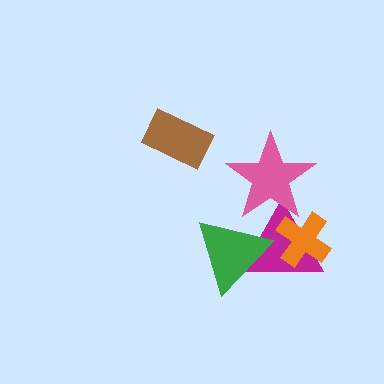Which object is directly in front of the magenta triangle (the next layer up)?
The green triangle is directly in front of the magenta triangle.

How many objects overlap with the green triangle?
1 object overlaps with the green triangle.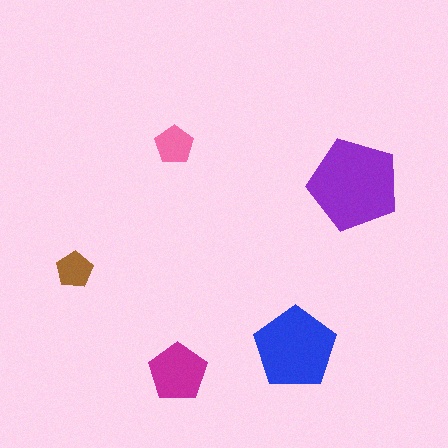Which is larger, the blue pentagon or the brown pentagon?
The blue one.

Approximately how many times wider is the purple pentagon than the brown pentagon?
About 2.5 times wider.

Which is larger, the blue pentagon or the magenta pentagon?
The blue one.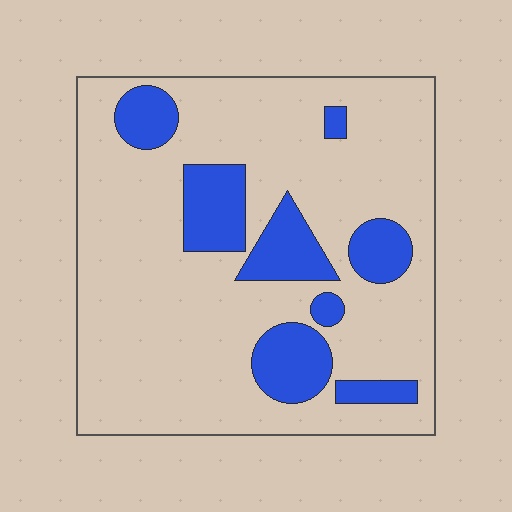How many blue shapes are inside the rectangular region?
8.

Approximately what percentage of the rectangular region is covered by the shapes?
Approximately 20%.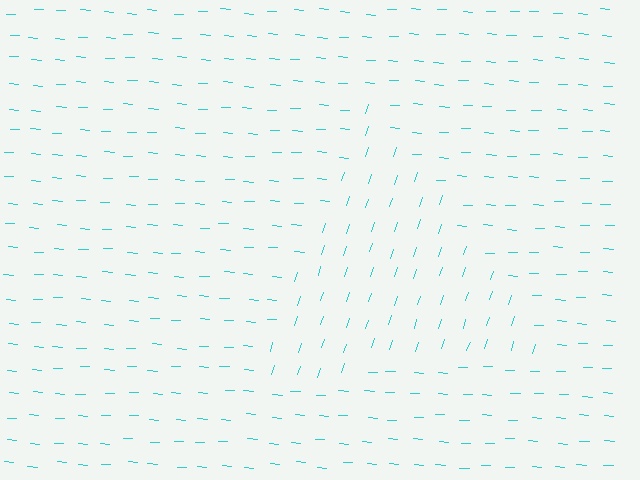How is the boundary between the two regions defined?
The boundary is defined purely by a change in line orientation (approximately 74 degrees difference). All lines are the same color and thickness.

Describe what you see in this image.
The image is filled with small cyan line segments. A triangle region in the image has lines oriented differently from the surrounding lines, creating a visible texture boundary.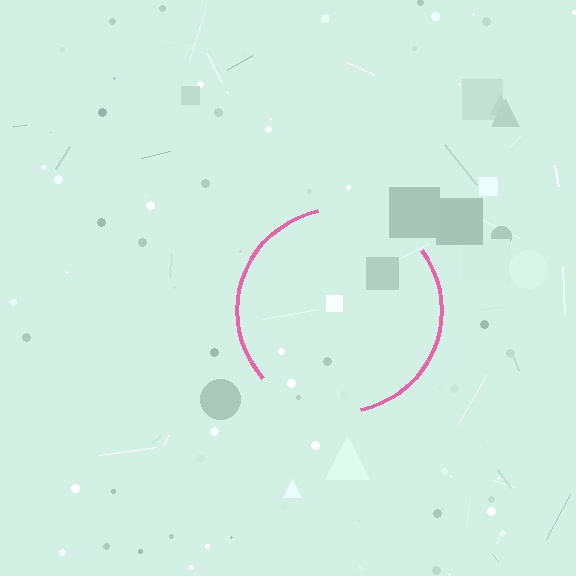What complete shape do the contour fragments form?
The contour fragments form a circle.